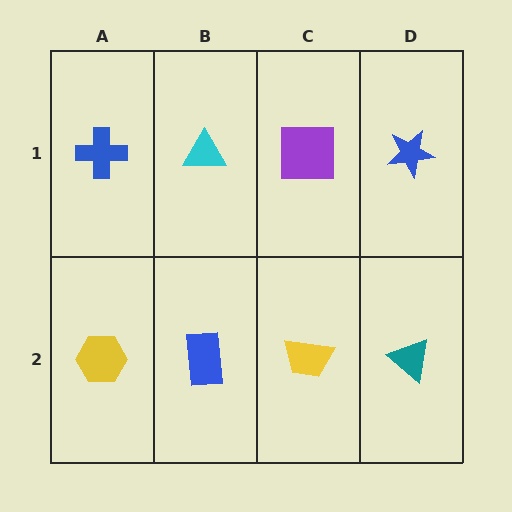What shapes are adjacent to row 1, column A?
A yellow hexagon (row 2, column A), a cyan triangle (row 1, column B).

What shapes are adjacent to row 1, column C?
A yellow trapezoid (row 2, column C), a cyan triangle (row 1, column B), a blue star (row 1, column D).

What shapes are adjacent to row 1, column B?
A blue rectangle (row 2, column B), a blue cross (row 1, column A), a purple square (row 1, column C).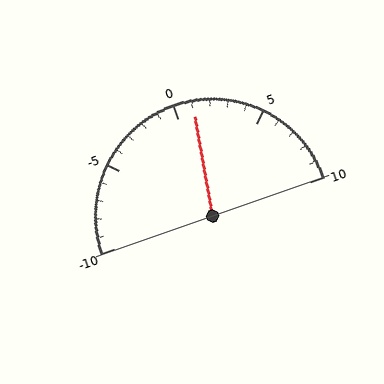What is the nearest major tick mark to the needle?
The nearest major tick mark is 0.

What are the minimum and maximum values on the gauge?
The gauge ranges from -10 to 10.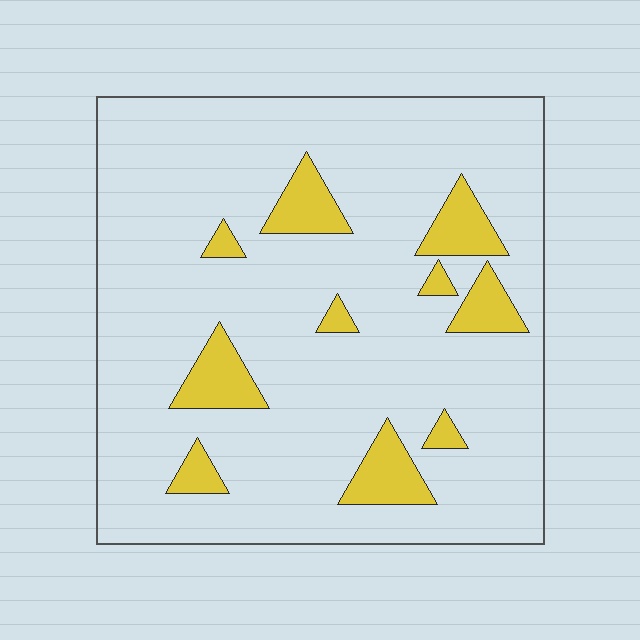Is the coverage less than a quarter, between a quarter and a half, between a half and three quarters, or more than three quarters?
Less than a quarter.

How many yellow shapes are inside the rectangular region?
10.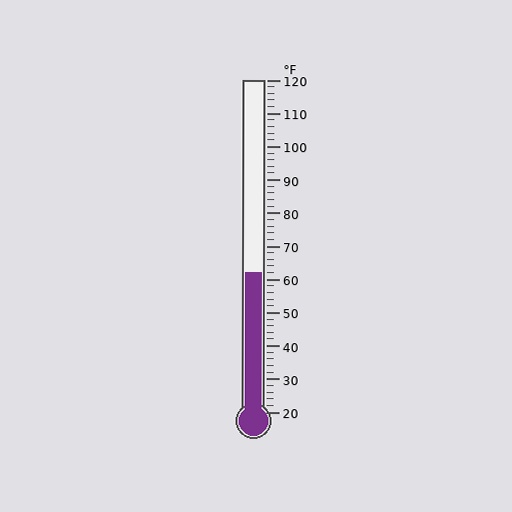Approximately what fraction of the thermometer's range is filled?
The thermometer is filled to approximately 40% of its range.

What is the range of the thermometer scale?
The thermometer scale ranges from 20°F to 120°F.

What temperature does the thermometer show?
The thermometer shows approximately 62°F.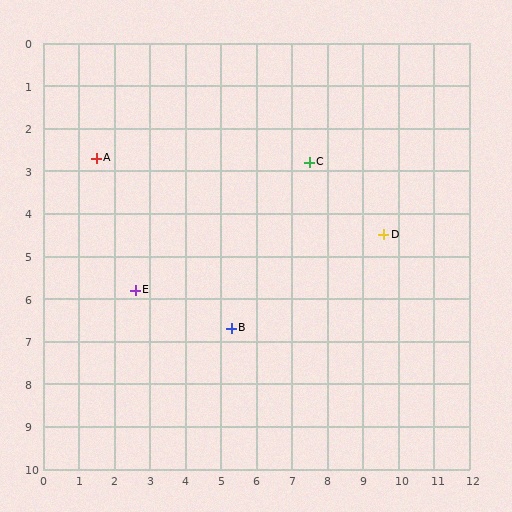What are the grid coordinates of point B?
Point B is at approximately (5.3, 6.7).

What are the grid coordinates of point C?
Point C is at approximately (7.5, 2.8).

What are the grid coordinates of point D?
Point D is at approximately (9.6, 4.5).